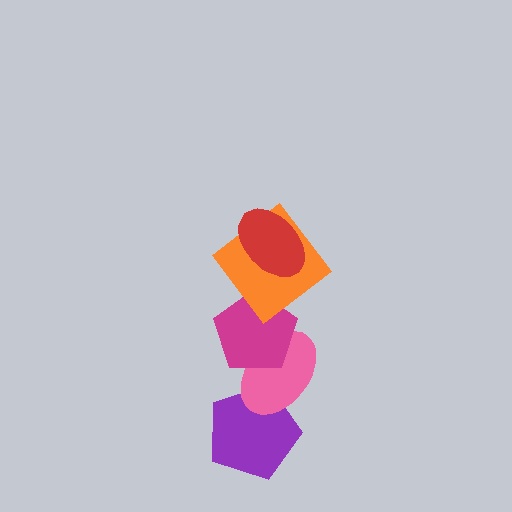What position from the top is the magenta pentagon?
The magenta pentagon is 3rd from the top.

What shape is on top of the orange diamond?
The red ellipse is on top of the orange diamond.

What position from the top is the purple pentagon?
The purple pentagon is 5th from the top.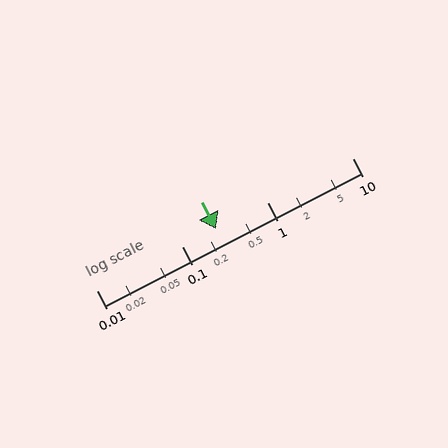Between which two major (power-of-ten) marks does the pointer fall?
The pointer is between 0.1 and 1.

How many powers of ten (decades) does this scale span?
The scale spans 3 decades, from 0.01 to 10.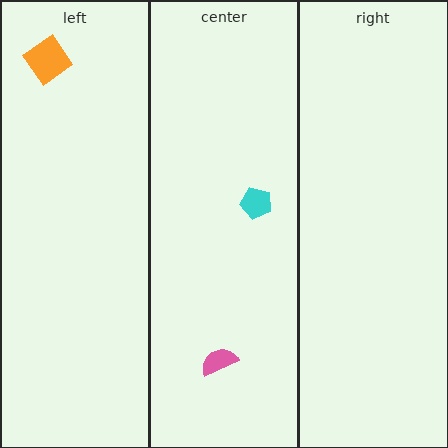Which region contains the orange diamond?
The left region.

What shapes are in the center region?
The cyan pentagon, the pink semicircle.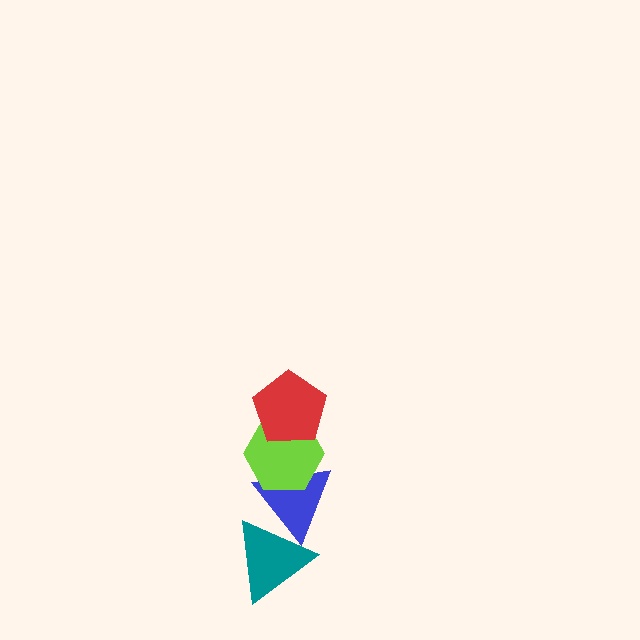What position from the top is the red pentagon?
The red pentagon is 1st from the top.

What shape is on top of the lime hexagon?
The red pentagon is on top of the lime hexagon.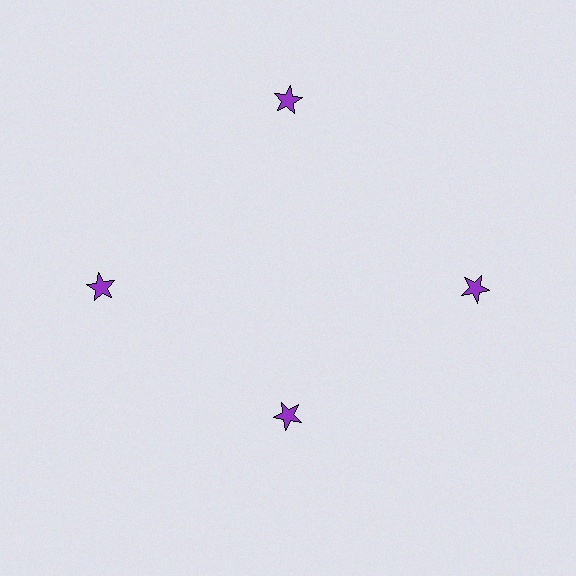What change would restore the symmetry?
The symmetry would be restored by moving it outward, back onto the ring so that all 4 stars sit at equal angles and equal distance from the center.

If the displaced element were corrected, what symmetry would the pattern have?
It would have 4-fold rotational symmetry — the pattern would map onto itself every 90 degrees.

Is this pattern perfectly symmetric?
No. The 4 purple stars are arranged in a ring, but one element near the 6 o'clock position is pulled inward toward the center, breaking the 4-fold rotational symmetry.